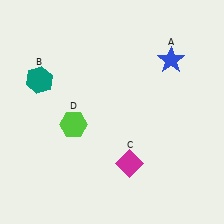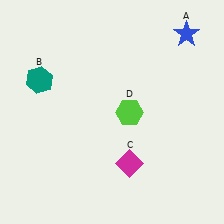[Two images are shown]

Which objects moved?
The objects that moved are: the blue star (A), the lime hexagon (D).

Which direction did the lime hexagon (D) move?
The lime hexagon (D) moved right.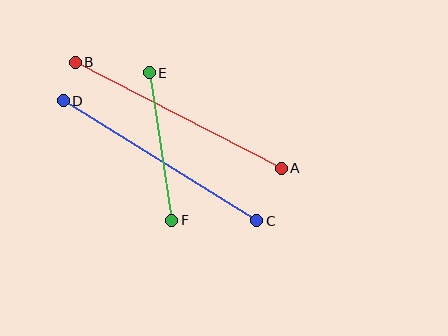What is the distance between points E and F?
The distance is approximately 149 pixels.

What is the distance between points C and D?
The distance is approximately 228 pixels.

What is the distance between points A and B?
The distance is approximately 232 pixels.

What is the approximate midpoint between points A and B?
The midpoint is at approximately (178, 115) pixels.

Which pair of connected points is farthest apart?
Points A and B are farthest apart.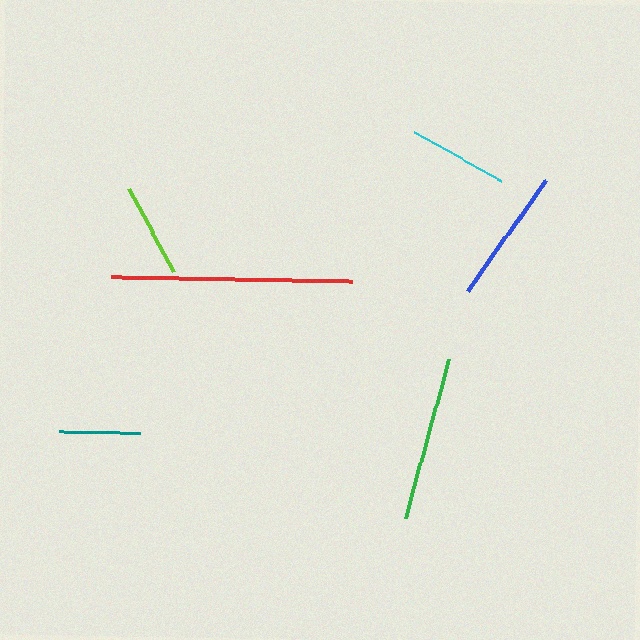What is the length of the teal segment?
The teal segment is approximately 81 pixels long.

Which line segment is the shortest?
The teal line is the shortest at approximately 81 pixels.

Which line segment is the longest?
The red line is the longest at approximately 241 pixels.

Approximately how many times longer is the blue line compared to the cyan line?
The blue line is approximately 1.4 times the length of the cyan line.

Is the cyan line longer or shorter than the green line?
The green line is longer than the cyan line.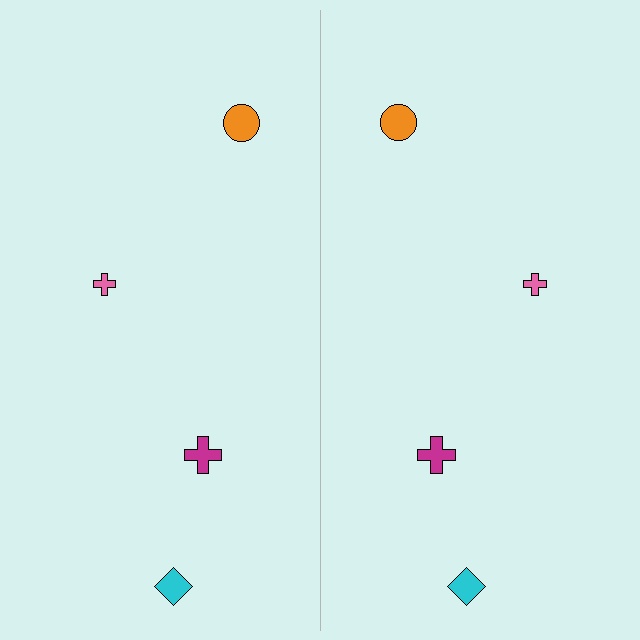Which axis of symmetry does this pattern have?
The pattern has a vertical axis of symmetry running through the center of the image.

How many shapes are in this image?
There are 8 shapes in this image.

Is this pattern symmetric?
Yes, this pattern has bilateral (reflection) symmetry.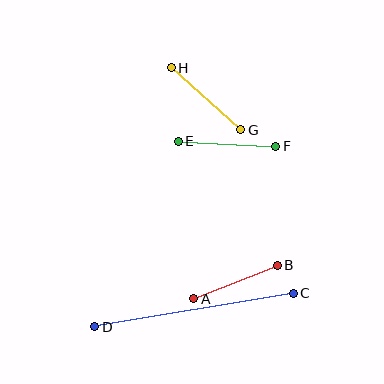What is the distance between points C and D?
The distance is approximately 201 pixels.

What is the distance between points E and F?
The distance is approximately 98 pixels.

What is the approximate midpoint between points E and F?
The midpoint is at approximately (227, 144) pixels.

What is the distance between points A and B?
The distance is approximately 90 pixels.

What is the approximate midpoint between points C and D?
The midpoint is at approximately (194, 310) pixels.